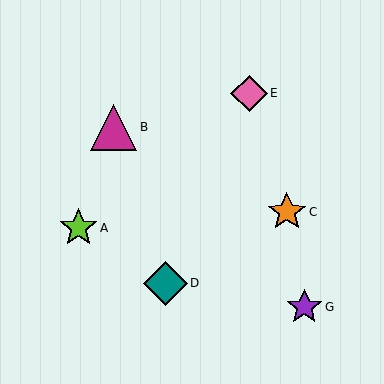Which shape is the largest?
The magenta triangle (labeled B) is the largest.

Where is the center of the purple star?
The center of the purple star is at (304, 307).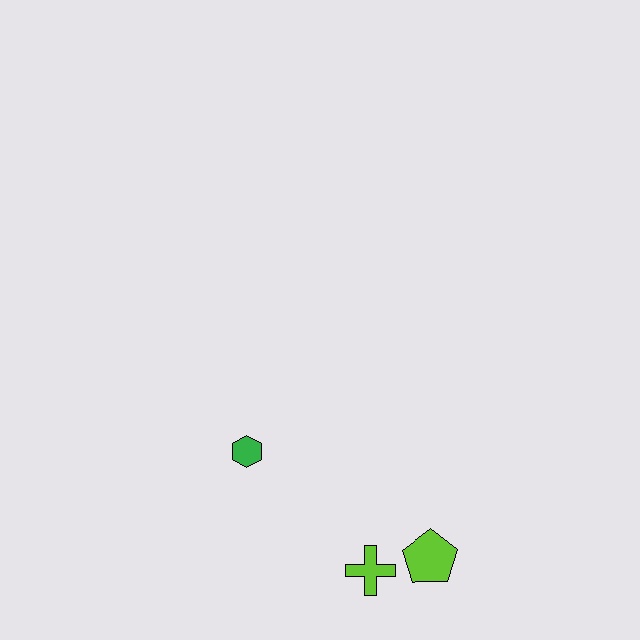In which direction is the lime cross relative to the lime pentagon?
The lime cross is to the left of the lime pentagon.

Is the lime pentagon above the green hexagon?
No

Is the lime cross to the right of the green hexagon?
Yes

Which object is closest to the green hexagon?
The lime cross is closest to the green hexagon.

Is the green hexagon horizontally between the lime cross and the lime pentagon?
No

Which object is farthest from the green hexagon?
The lime pentagon is farthest from the green hexagon.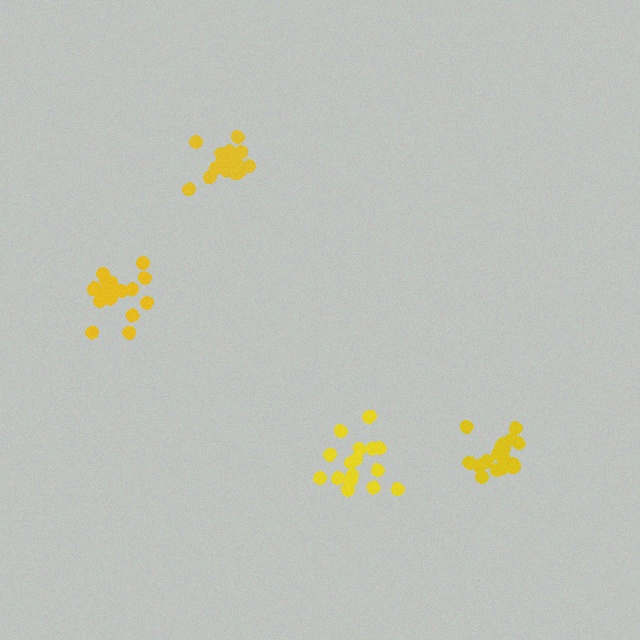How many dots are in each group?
Group 1: 16 dots, Group 2: 18 dots, Group 3: 18 dots, Group 4: 17 dots (69 total).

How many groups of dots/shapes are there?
There are 4 groups.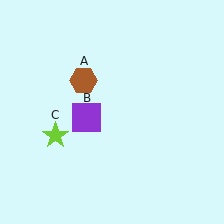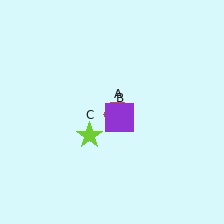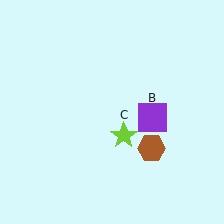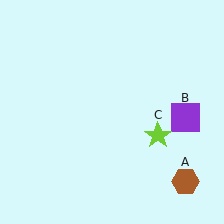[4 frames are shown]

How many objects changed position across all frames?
3 objects changed position: brown hexagon (object A), purple square (object B), lime star (object C).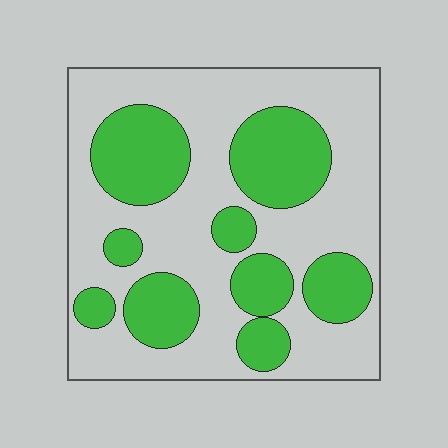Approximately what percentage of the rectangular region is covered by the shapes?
Approximately 35%.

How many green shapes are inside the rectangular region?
9.